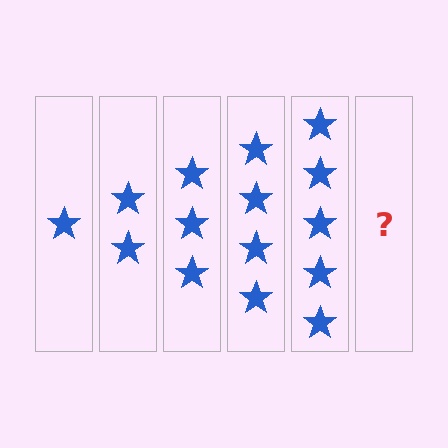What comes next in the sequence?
The next element should be 6 stars.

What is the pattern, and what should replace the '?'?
The pattern is that each step adds one more star. The '?' should be 6 stars.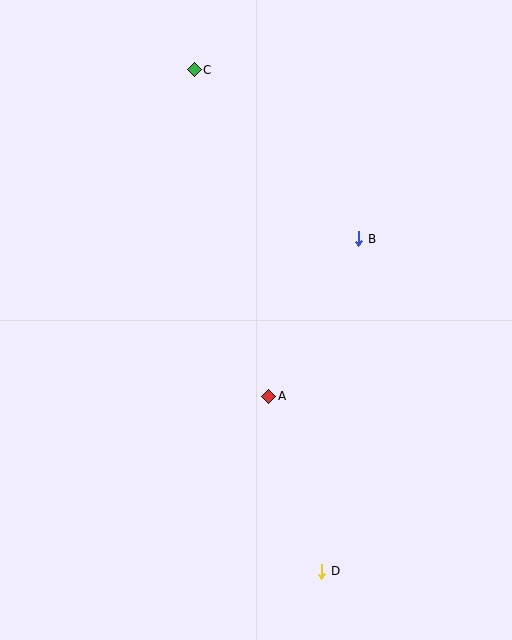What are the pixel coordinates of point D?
Point D is at (322, 571).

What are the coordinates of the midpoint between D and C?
The midpoint between D and C is at (258, 321).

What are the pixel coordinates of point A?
Point A is at (269, 396).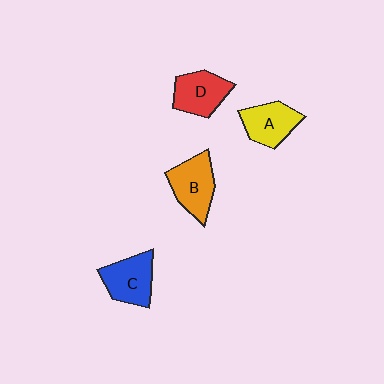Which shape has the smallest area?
Shape A (yellow).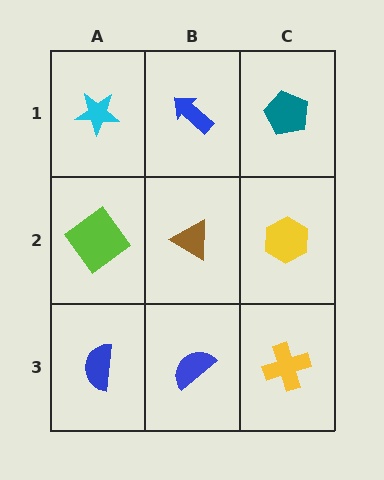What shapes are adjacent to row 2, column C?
A teal pentagon (row 1, column C), a yellow cross (row 3, column C), a brown triangle (row 2, column B).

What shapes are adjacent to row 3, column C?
A yellow hexagon (row 2, column C), a blue semicircle (row 3, column B).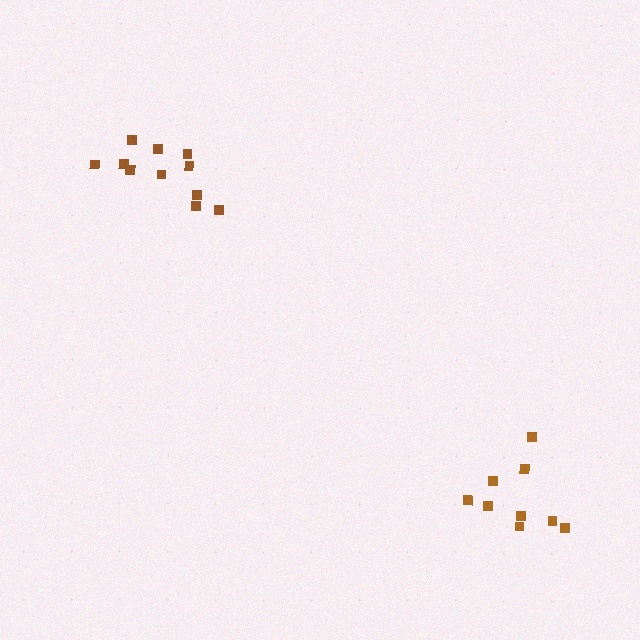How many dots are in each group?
Group 1: 11 dots, Group 2: 9 dots (20 total).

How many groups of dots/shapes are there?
There are 2 groups.